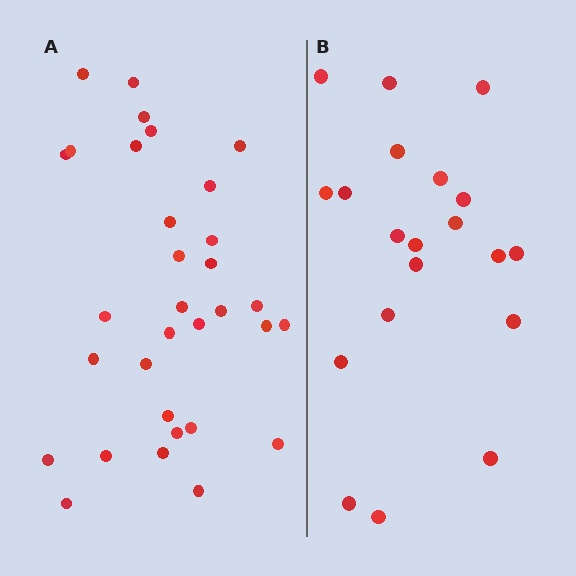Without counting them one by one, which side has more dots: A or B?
Region A (the left region) has more dots.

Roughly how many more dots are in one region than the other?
Region A has roughly 12 or so more dots than region B.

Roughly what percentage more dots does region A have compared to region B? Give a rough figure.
About 60% more.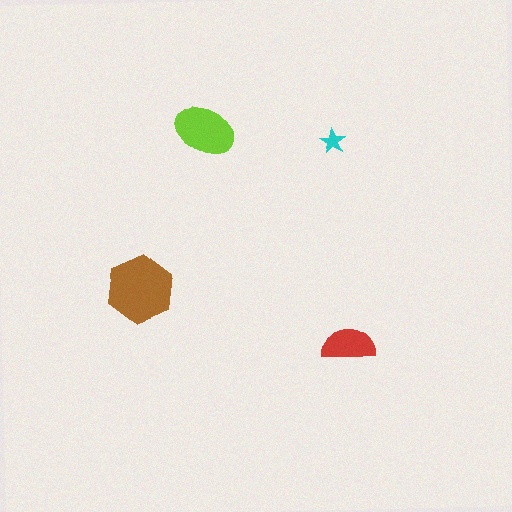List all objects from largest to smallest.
The brown hexagon, the lime ellipse, the red semicircle, the cyan star.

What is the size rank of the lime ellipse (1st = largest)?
2nd.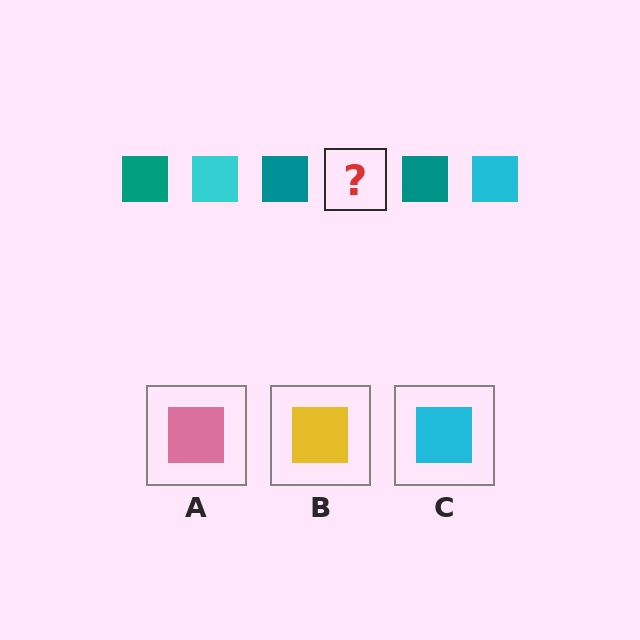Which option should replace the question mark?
Option C.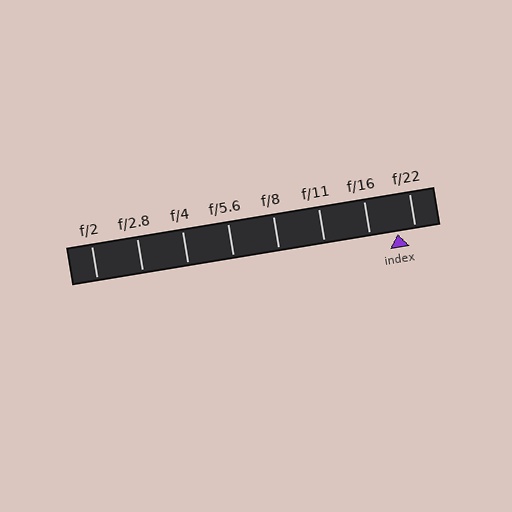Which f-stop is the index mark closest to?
The index mark is closest to f/22.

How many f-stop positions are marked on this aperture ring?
There are 8 f-stop positions marked.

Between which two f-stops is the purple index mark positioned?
The index mark is between f/16 and f/22.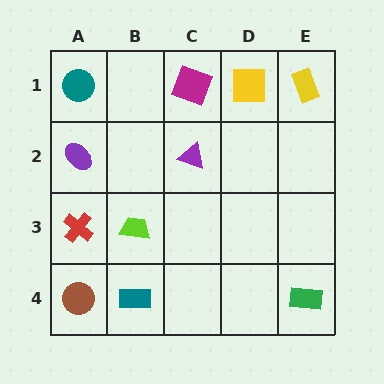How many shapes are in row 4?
3 shapes.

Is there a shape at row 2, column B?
No, that cell is empty.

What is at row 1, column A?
A teal circle.